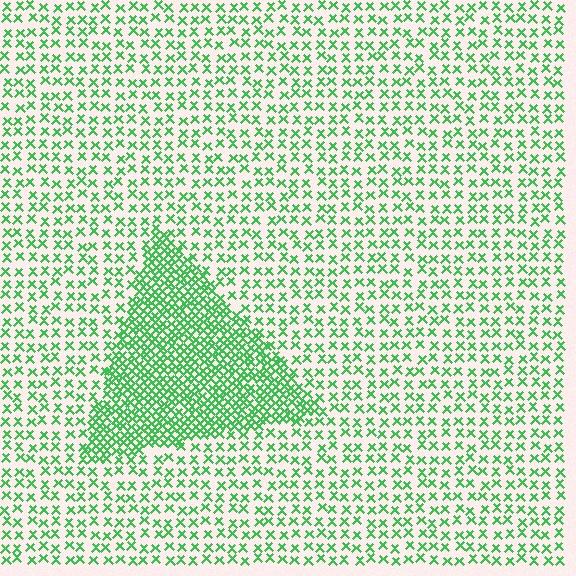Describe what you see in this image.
The image contains small green elements arranged at two different densities. A triangle-shaped region is visible where the elements are more densely packed than the surrounding area.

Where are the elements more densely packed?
The elements are more densely packed inside the triangle boundary.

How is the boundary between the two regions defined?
The boundary is defined by a change in element density (approximately 2.5x ratio). All elements are the same color, size, and shape.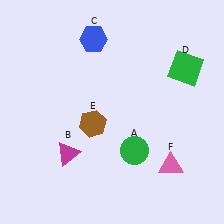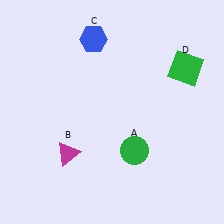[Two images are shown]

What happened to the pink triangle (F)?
The pink triangle (F) was removed in Image 2. It was in the bottom-right area of Image 1.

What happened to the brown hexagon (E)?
The brown hexagon (E) was removed in Image 2. It was in the bottom-left area of Image 1.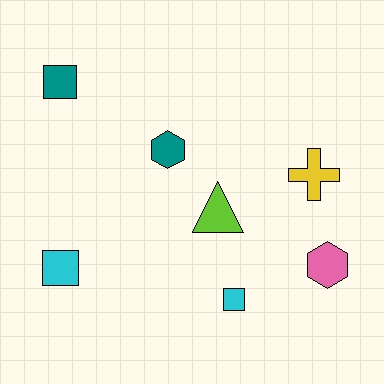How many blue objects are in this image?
There are no blue objects.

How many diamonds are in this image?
There are no diamonds.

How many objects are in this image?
There are 7 objects.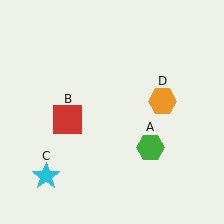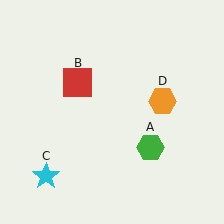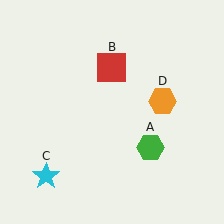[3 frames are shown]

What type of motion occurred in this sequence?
The red square (object B) rotated clockwise around the center of the scene.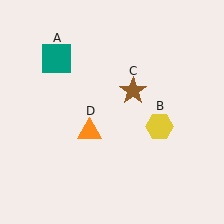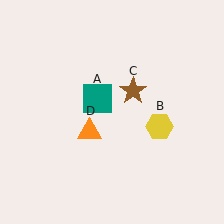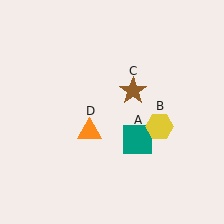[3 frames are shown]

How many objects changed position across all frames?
1 object changed position: teal square (object A).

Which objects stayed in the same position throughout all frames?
Yellow hexagon (object B) and brown star (object C) and orange triangle (object D) remained stationary.